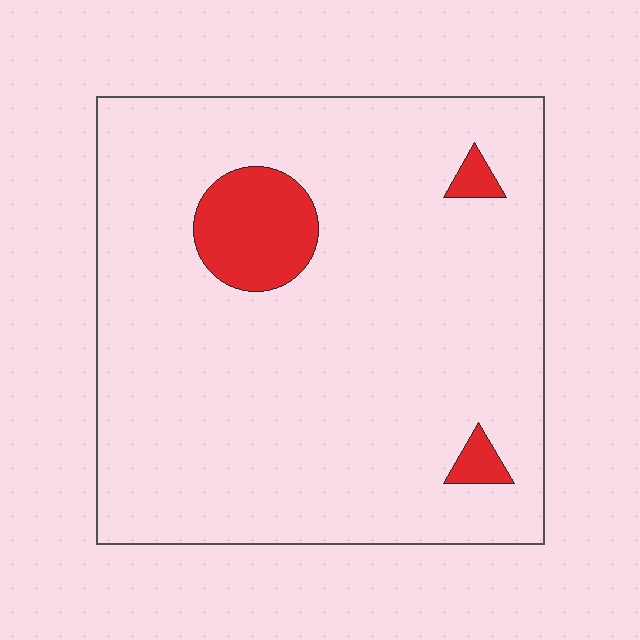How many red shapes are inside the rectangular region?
3.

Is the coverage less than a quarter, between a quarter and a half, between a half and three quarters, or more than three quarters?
Less than a quarter.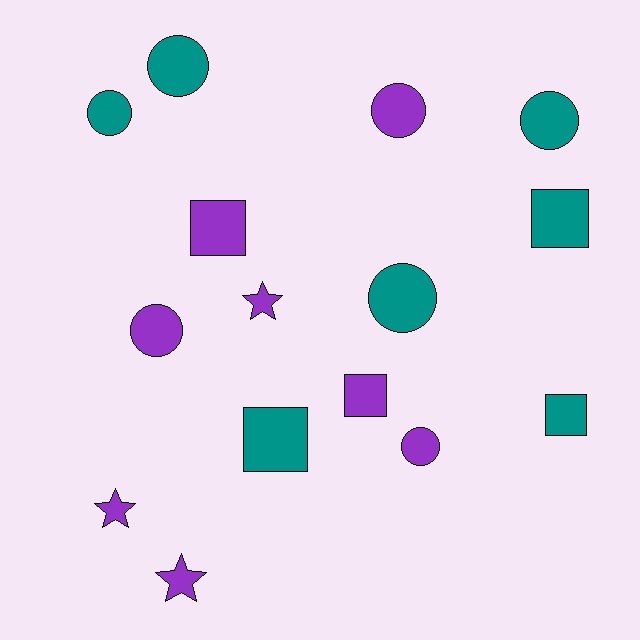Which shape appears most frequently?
Circle, with 7 objects.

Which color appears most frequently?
Purple, with 8 objects.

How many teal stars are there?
There are no teal stars.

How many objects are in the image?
There are 15 objects.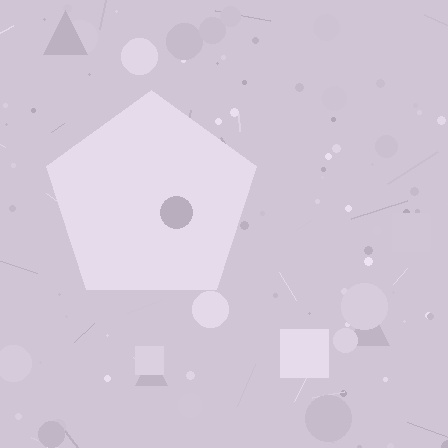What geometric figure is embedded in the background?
A pentagon is embedded in the background.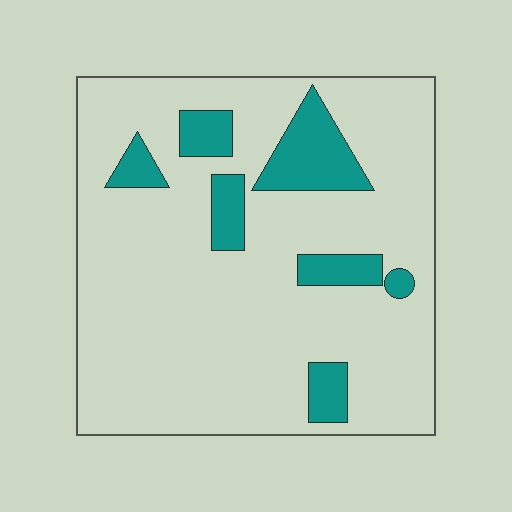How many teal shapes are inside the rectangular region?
7.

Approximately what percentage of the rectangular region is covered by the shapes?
Approximately 15%.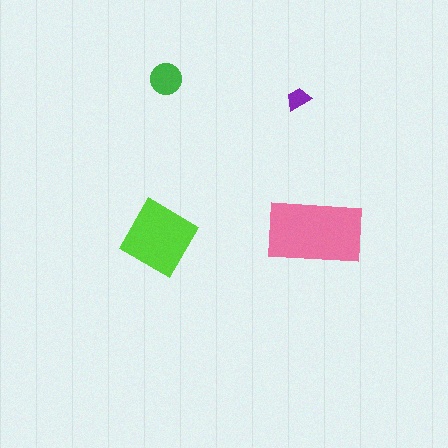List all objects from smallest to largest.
The purple trapezoid, the green circle, the lime diamond, the pink rectangle.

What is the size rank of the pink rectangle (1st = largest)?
1st.